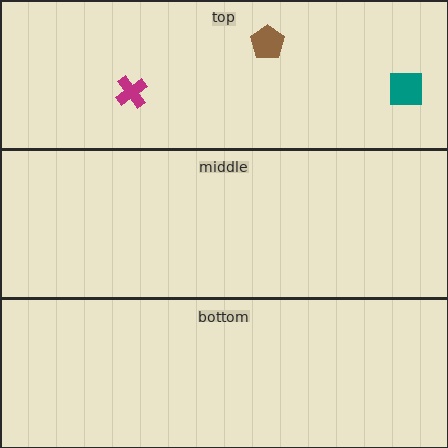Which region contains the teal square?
The top region.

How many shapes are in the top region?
3.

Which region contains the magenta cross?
The top region.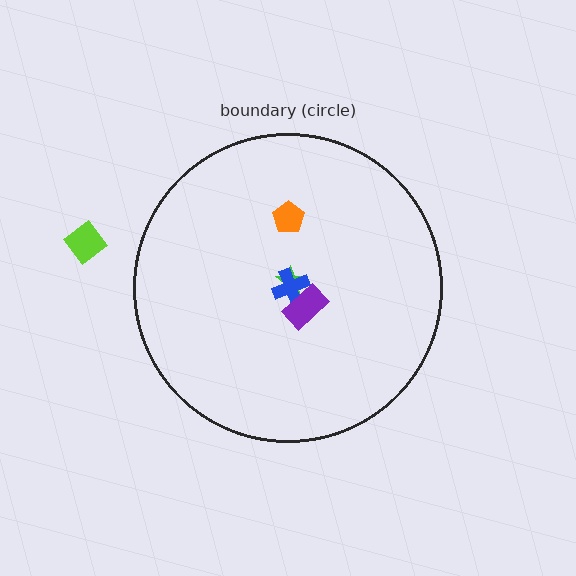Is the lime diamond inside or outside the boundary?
Outside.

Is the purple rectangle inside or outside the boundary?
Inside.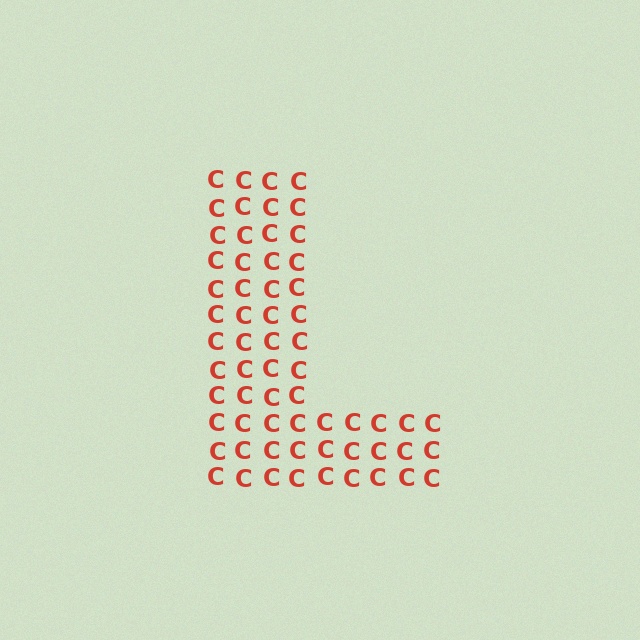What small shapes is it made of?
It is made of small letter C's.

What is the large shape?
The large shape is the letter L.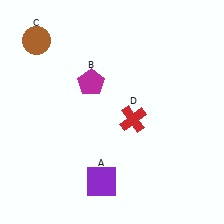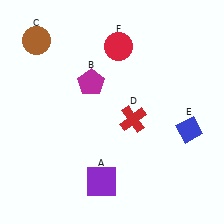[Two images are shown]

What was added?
A blue diamond (E), a red circle (F) were added in Image 2.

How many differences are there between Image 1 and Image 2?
There are 2 differences between the two images.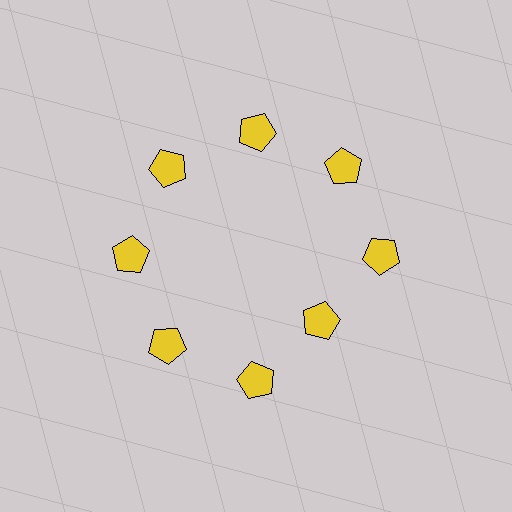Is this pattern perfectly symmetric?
No. The 8 yellow pentagons are arranged in a ring, but one element near the 4 o'clock position is pulled inward toward the center, breaking the 8-fold rotational symmetry.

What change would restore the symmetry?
The symmetry would be restored by moving it outward, back onto the ring so that all 8 pentagons sit at equal angles and equal distance from the center.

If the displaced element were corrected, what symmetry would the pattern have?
It would have 8-fold rotational symmetry — the pattern would map onto itself every 45 degrees.